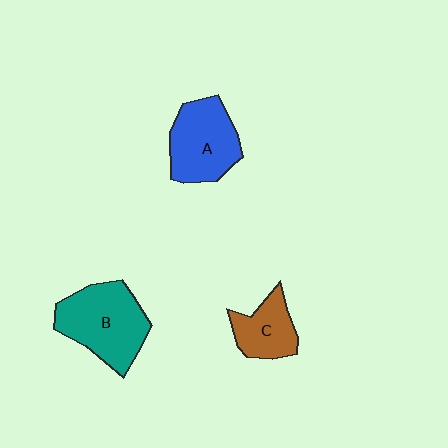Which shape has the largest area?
Shape B (teal).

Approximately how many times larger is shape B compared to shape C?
Approximately 1.8 times.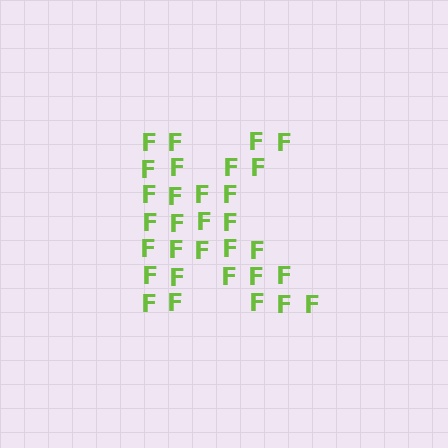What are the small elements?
The small elements are letter F's.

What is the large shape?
The large shape is the letter K.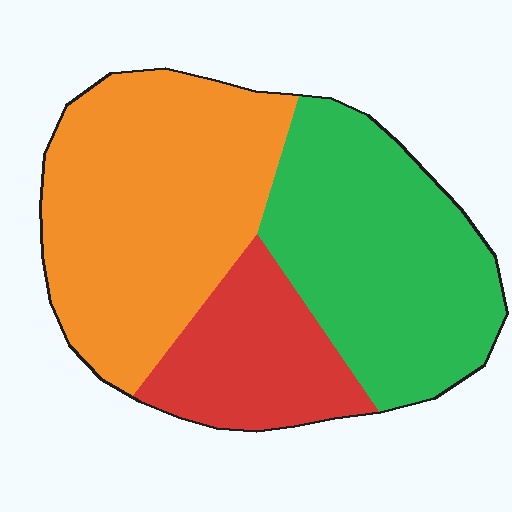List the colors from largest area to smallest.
From largest to smallest: orange, green, red.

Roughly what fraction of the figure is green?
Green covers roughly 35% of the figure.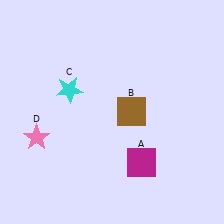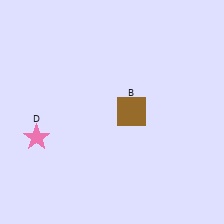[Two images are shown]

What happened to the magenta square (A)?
The magenta square (A) was removed in Image 2. It was in the bottom-right area of Image 1.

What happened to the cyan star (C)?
The cyan star (C) was removed in Image 2. It was in the top-left area of Image 1.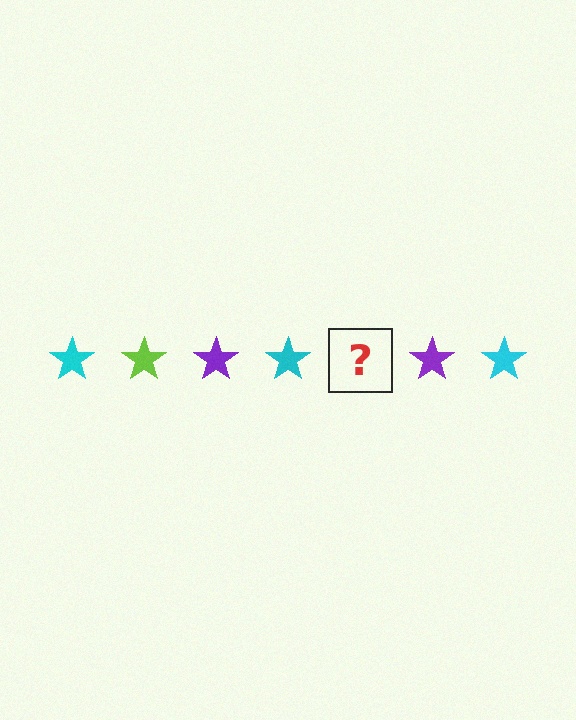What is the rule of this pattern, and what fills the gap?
The rule is that the pattern cycles through cyan, lime, purple stars. The gap should be filled with a lime star.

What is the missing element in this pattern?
The missing element is a lime star.